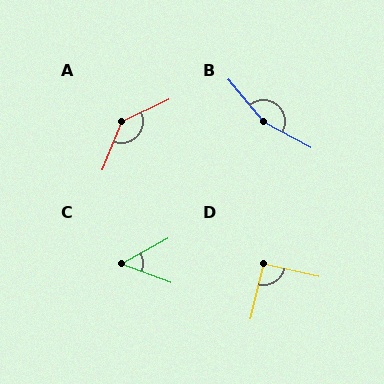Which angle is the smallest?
C, at approximately 49 degrees.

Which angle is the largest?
B, at approximately 158 degrees.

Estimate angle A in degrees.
Approximately 137 degrees.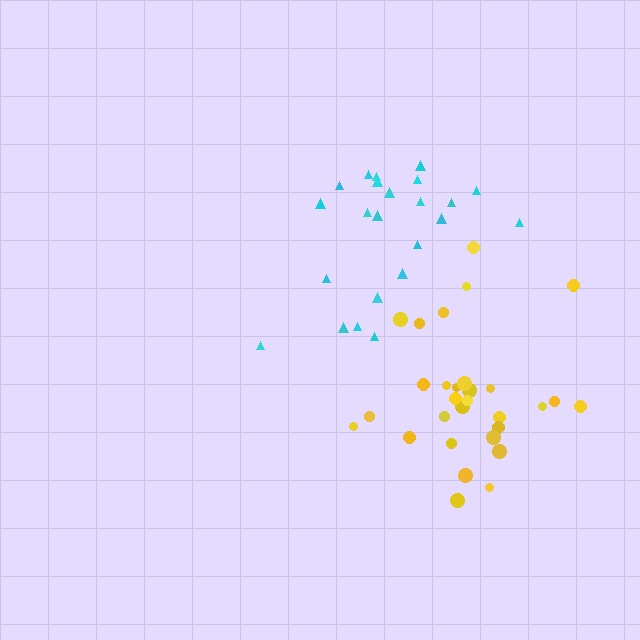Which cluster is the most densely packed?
Yellow.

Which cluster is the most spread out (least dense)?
Cyan.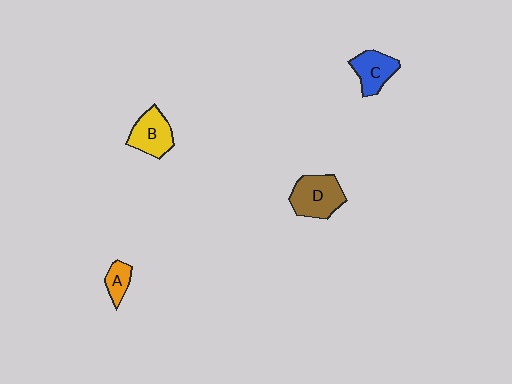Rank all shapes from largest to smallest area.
From largest to smallest: D (brown), B (yellow), C (blue), A (orange).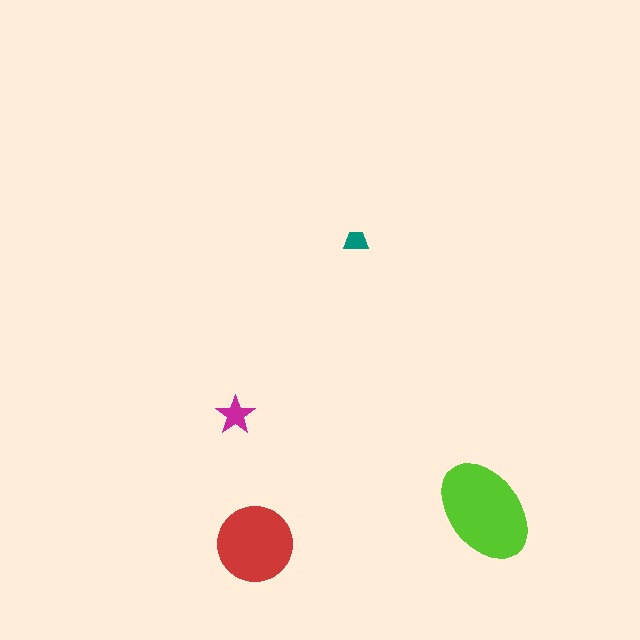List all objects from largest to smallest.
The lime ellipse, the red circle, the magenta star, the teal trapezoid.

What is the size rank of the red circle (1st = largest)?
2nd.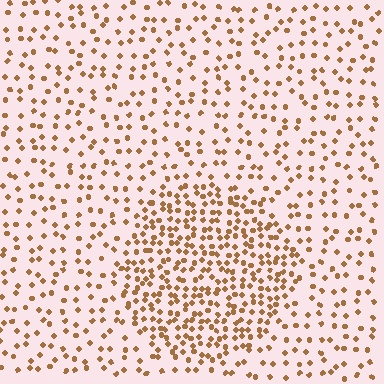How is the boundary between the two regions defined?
The boundary is defined by a change in element density (approximately 2.2x ratio). All elements are the same color, size, and shape.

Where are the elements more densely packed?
The elements are more densely packed inside the circle boundary.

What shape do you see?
I see a circle.